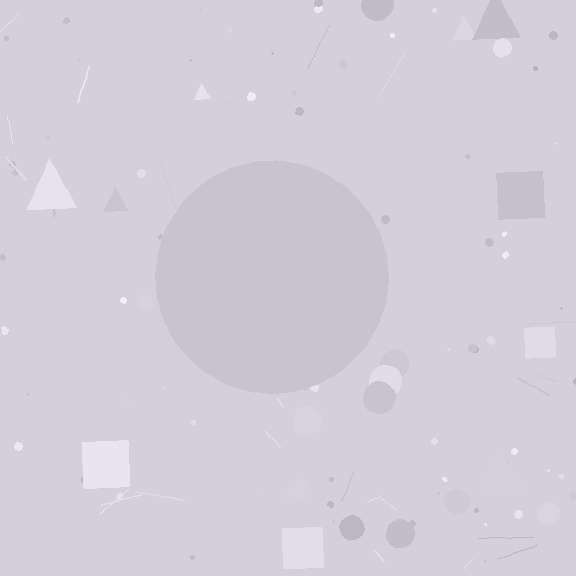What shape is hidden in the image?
A circle is hidden in the image.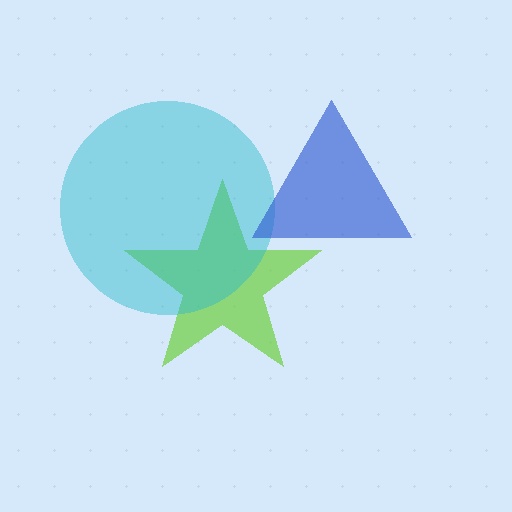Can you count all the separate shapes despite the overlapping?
Yes, there are 3 separate shapes.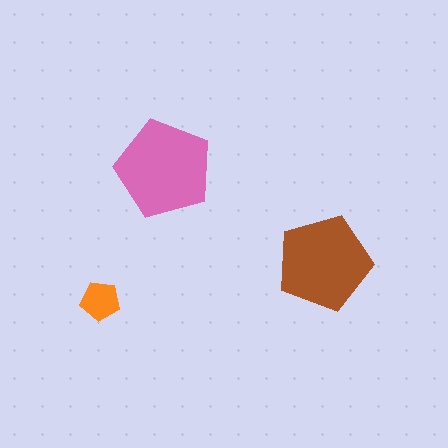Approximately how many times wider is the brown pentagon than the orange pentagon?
About 2.5 times wider.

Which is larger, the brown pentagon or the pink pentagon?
The pink one.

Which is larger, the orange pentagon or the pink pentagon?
The pink one.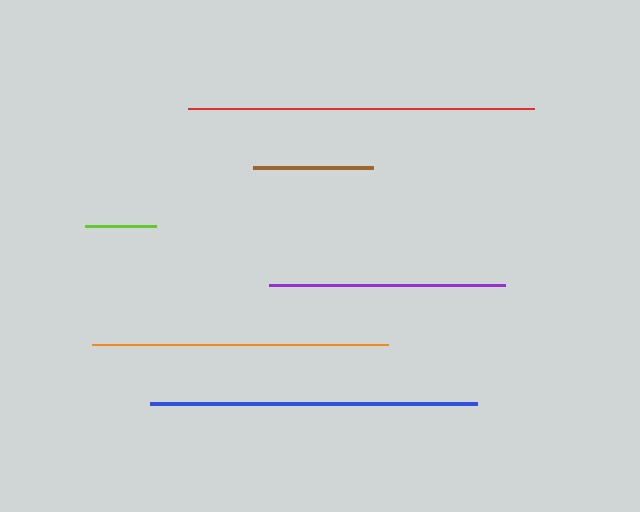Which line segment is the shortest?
The lime line is the shortest at approximately 72 pixels.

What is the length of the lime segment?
The lime segment is approximately 72 pixels long.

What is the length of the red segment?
The red segment is approximately 346 pixels long.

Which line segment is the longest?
The red line is the longest at approximately 346 pixels.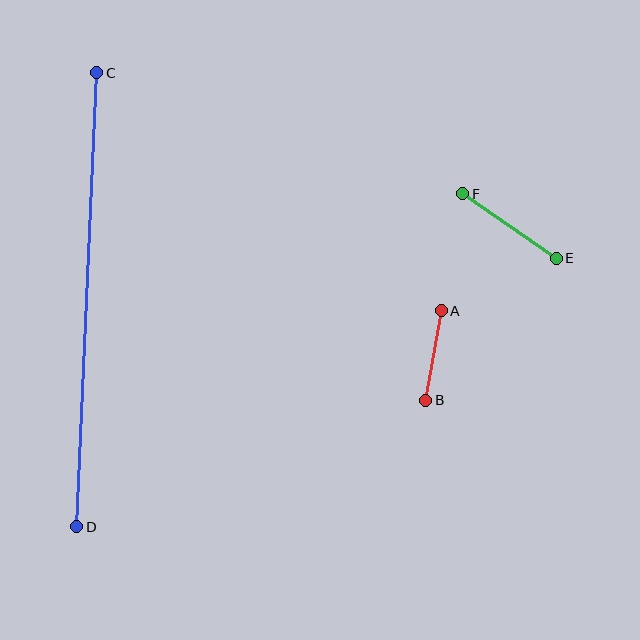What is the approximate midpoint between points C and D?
The midpoint is at approximately (87, 300) pixels.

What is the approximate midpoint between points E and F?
The midpoint is at approximately (510, 226) pixels.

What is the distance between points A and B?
The distance is approximately 91 pixels.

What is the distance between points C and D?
The distance is approximately 454 pixels.